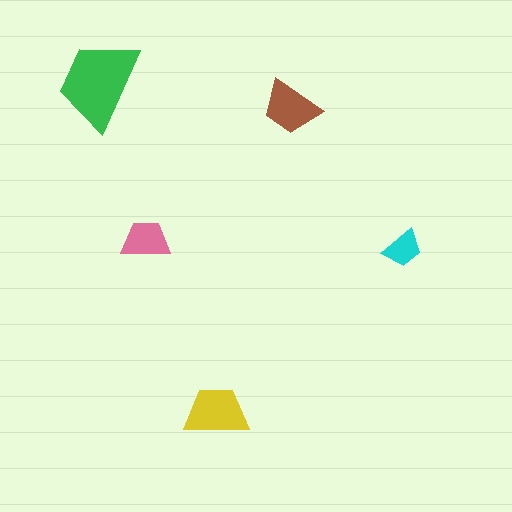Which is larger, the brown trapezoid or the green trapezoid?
The green one.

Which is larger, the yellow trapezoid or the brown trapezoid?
The yellow one.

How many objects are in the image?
There are 5 objects in the image.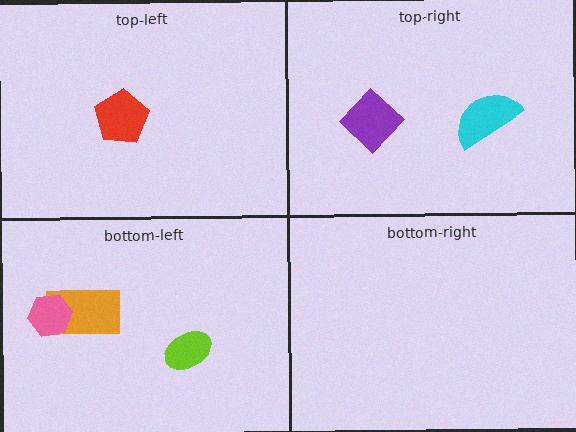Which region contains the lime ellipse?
The bottom-left region.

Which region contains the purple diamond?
The top-right region.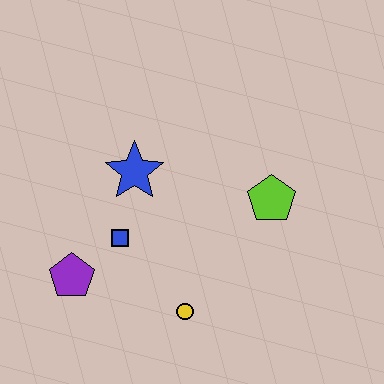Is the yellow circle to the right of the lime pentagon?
No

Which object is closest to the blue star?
The blue square is closest to the blue star.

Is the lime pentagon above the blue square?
Yes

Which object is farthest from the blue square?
The lime pentagon is farthest from the blue square.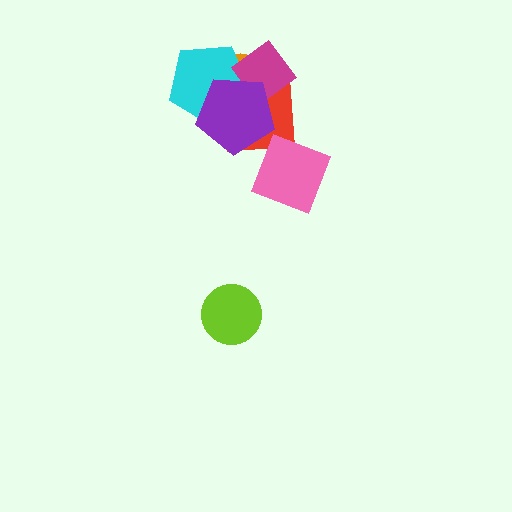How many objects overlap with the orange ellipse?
4 objects overlap with the orange ellipse.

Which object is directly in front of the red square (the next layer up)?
The cyan pentagon is directly in front of the red square.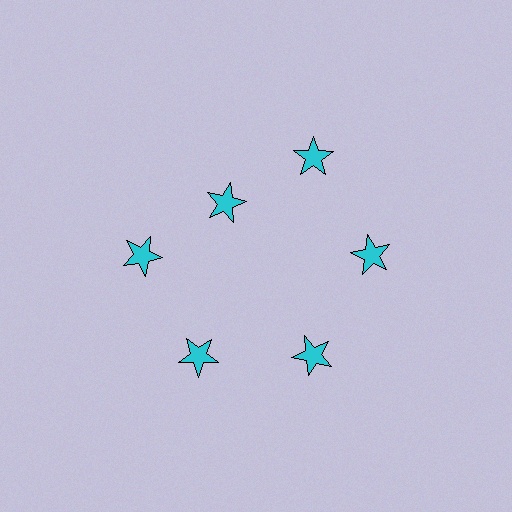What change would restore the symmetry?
The symmetry would be restored by moving it outward, back onto the ring so that all 6 stars sit at equal angles and equal distance from the center.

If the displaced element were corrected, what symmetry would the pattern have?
It would have 6-fold rotational symmetry — the pattern would map onto itself every 60 degrees.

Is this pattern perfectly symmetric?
No. The 6 cyan stars are arranged in a ring, but one element near the 11 o'clock position is pulled inward toward the center, breaking the 6-fold rotational symmetry.